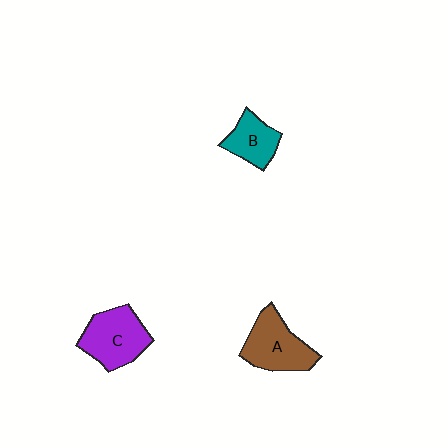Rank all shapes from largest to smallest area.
From largest to smallest: C (purple), A (brown), B (teal).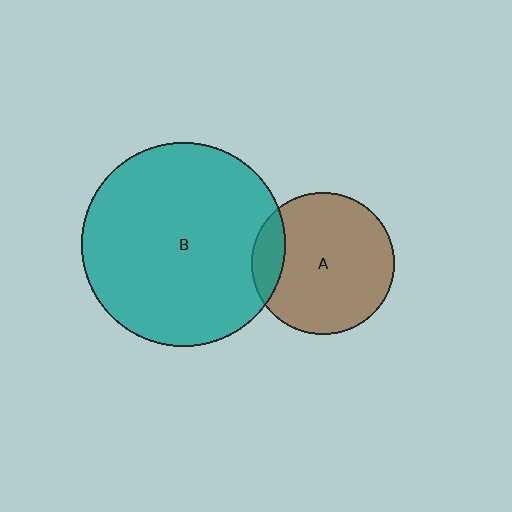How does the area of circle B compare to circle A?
Approximately 2.1 times.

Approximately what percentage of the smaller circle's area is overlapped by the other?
Approximately 15%.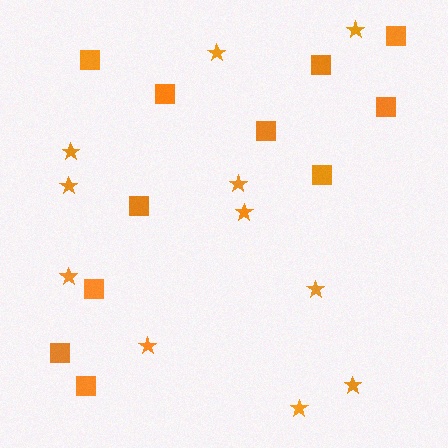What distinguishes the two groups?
There are 2 groups: one group of squares (11) and one group of stars (11).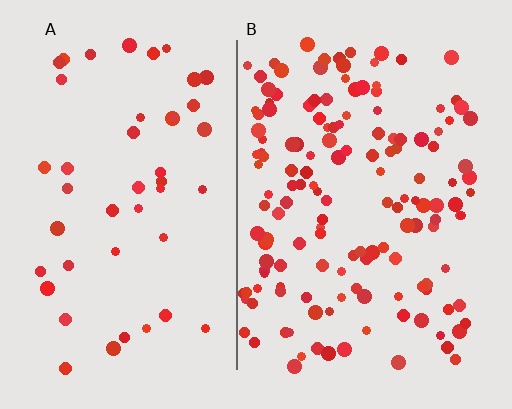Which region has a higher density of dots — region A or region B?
B (the right).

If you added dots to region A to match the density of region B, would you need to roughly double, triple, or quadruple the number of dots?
Approximately triple.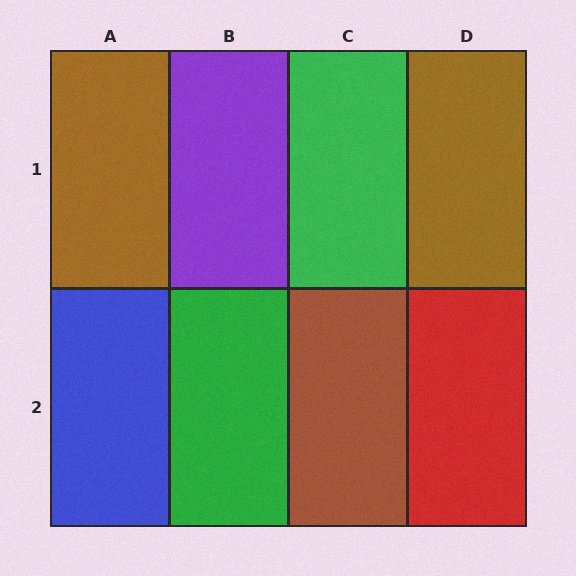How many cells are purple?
1 cell is purple.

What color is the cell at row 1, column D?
Brown.